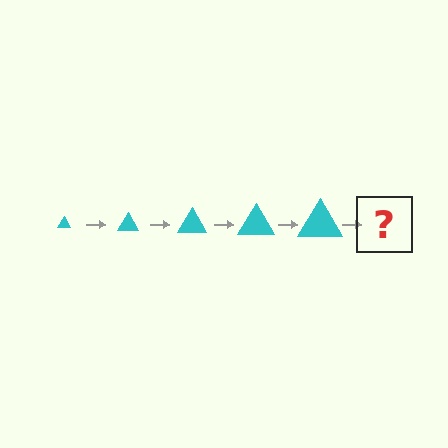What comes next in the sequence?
The next element should be a cyan triangle, larger than the previous one.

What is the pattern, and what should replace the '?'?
The pattern is that the triangle gets progressively larger each step. The '?' should be a cyan triangle, larger than the previous one.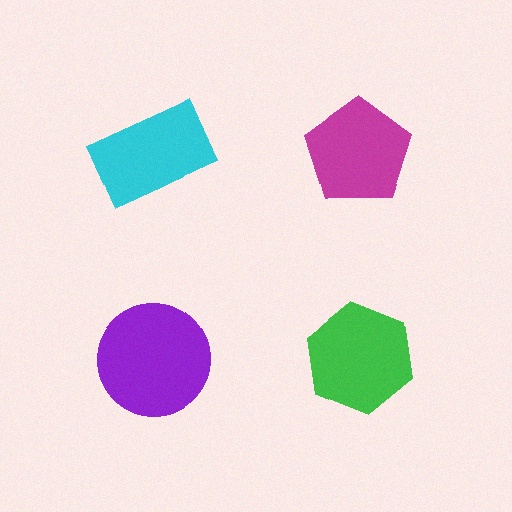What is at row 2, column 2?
A green hexagon.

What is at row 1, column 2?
A magenta pentagon.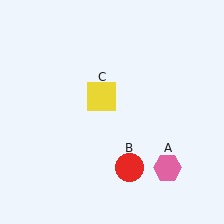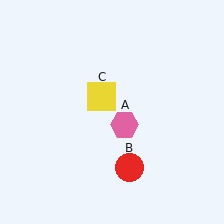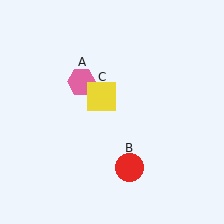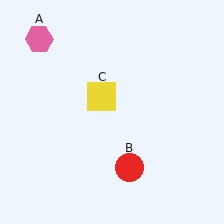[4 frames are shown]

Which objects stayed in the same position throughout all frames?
Red circle (object B) and yellow square (object C) remained stationary.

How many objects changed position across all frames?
1 object changed position: pink hexagon (object A).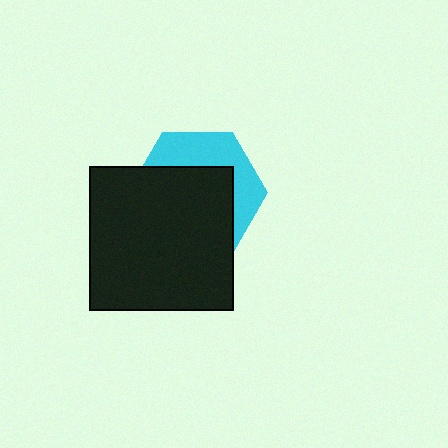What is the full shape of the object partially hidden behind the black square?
The partially hidden object is a cyan hexagon.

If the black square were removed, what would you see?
You would see the complete cyan hexagon.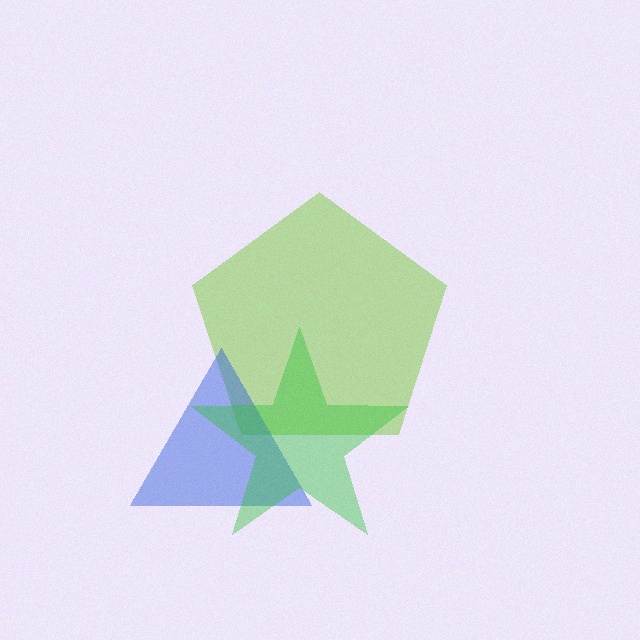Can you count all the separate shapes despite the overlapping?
Yes, there are 3 separate shapes.